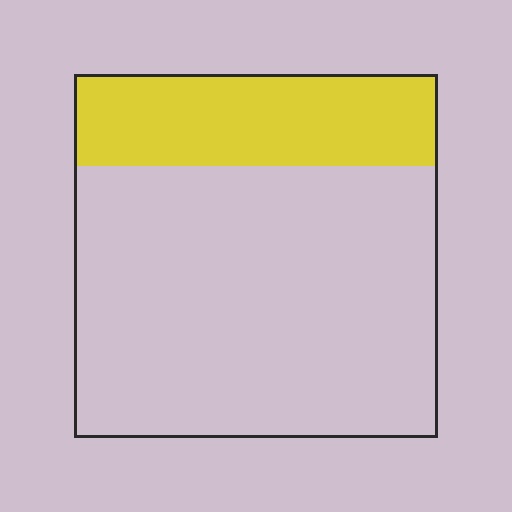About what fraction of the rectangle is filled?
About one quarter (1/4).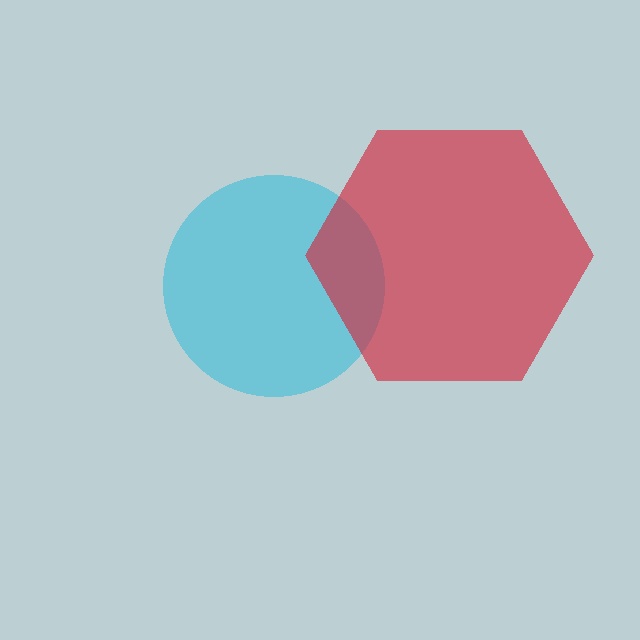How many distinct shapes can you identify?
There are 2 distinct shapes: a cyan circle, a red hexagon.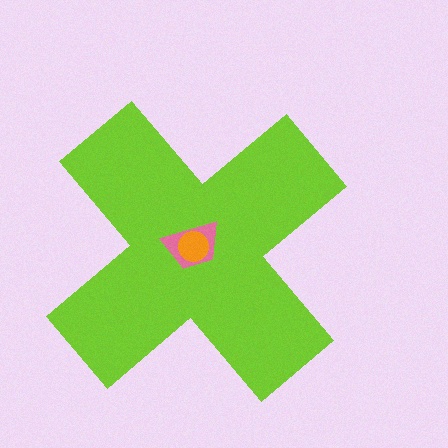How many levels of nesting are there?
3.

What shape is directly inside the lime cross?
The pink trapezoid.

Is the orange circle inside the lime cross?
Yes.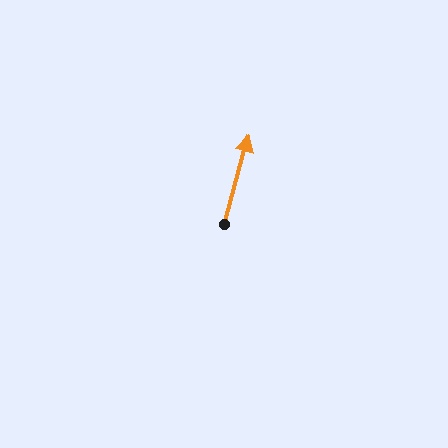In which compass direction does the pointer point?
North.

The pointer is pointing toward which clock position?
Roughly 1 o'clock.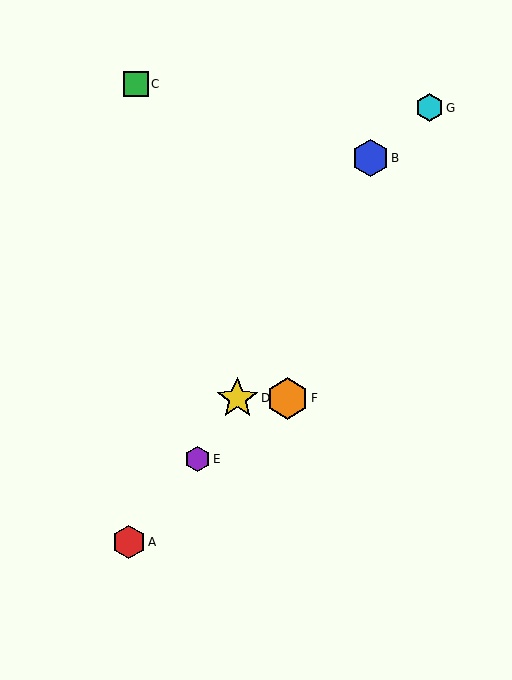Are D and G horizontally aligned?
No, D is at y≈398 and G is at y≈108.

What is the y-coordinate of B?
Object B is at y≈158.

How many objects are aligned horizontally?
2 objects (D, F) are aligned horizontally.